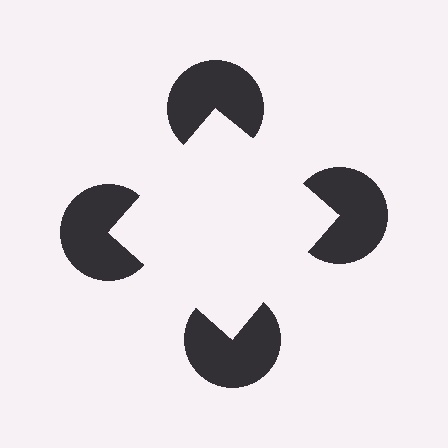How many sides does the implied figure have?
4 sides.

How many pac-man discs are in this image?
There are 4 — one at each vertex of the illusory square.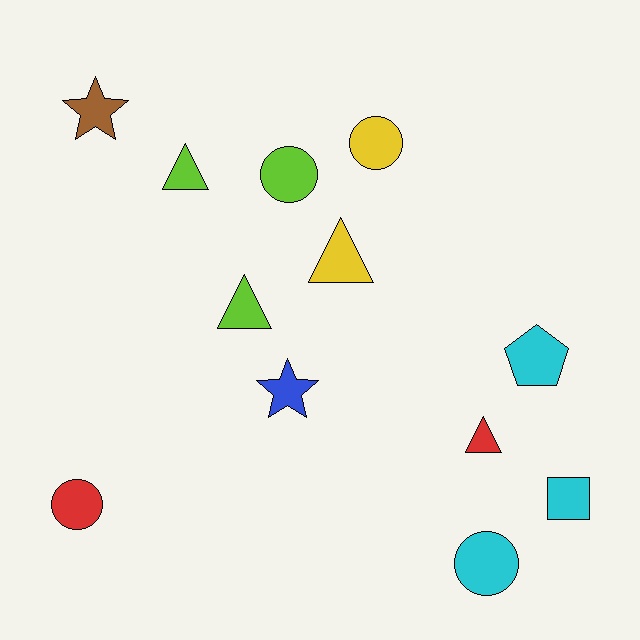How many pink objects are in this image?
There are no pink objects.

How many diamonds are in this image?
There are no diamonds.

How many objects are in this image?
There are 12 objects.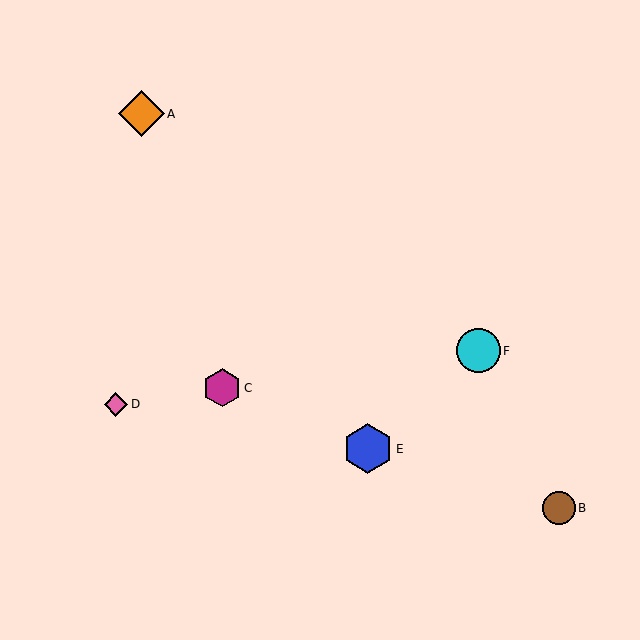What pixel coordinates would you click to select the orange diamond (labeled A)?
Click at (141, 114) to select the orange diamond A.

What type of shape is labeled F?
Shape F is a cyan circle.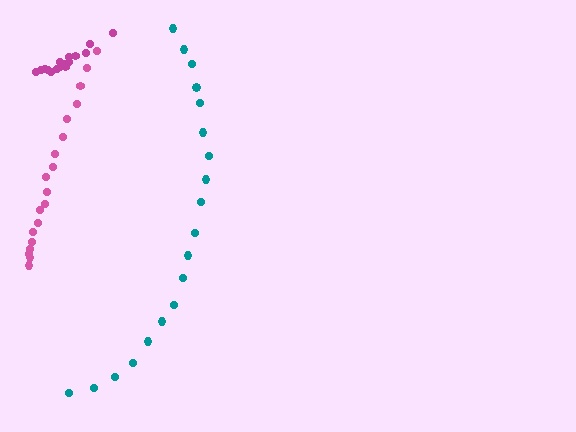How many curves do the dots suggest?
There are 3 distinct paths.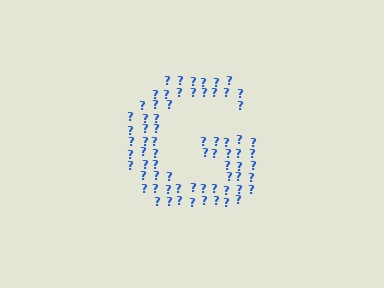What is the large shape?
The large shape is the letter G.